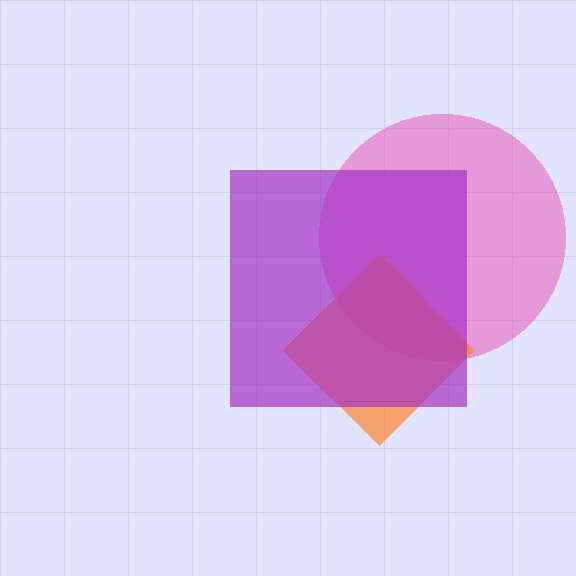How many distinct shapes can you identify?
There are 3 distinct shapes: a pink circle, an orange diamond, a purple square.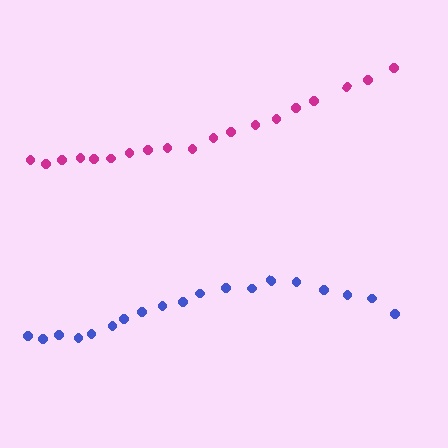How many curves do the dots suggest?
There are 2 distinct paths.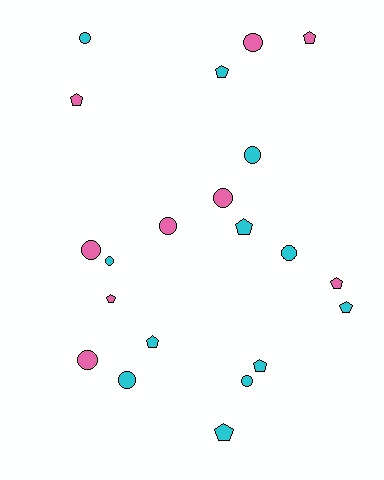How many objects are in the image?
There are 21 objects.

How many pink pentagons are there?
There are 4 pink pentagons.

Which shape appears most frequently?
Circle, with 11 objects.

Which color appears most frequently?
Cyan, with 12 objects.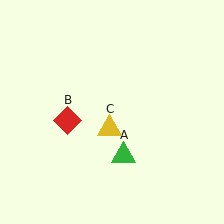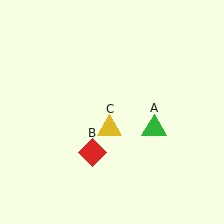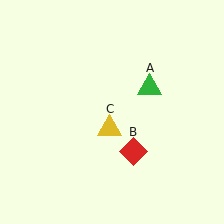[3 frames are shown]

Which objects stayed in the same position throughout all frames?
Yellow triangle (object C) remained stationary.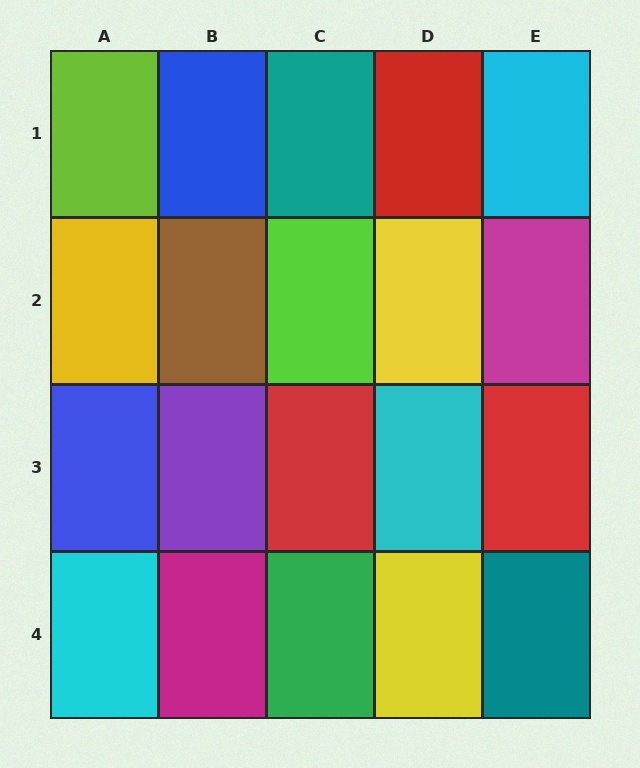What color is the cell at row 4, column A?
Cyan.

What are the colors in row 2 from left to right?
Yellow, brown, lime, yellow, magenta.